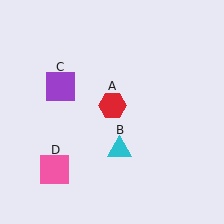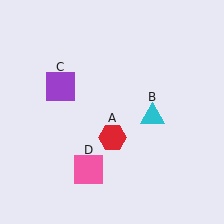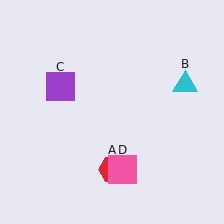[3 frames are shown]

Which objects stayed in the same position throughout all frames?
Purple square (object C) remained stationary.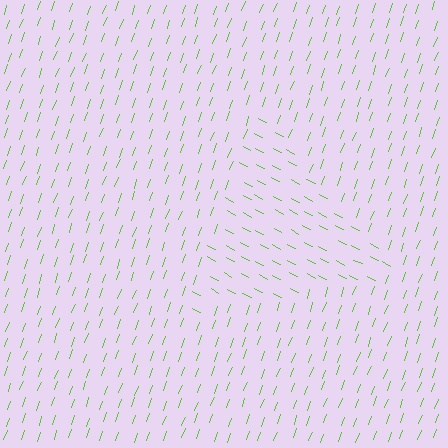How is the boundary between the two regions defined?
The boundary is defined purely by a change in line orientation (approximately 81 degrees difference). All lines are the same color and thickness.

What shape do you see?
I see a triangle.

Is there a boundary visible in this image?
Yes, there is a texture boundary formed by a change in line orientation.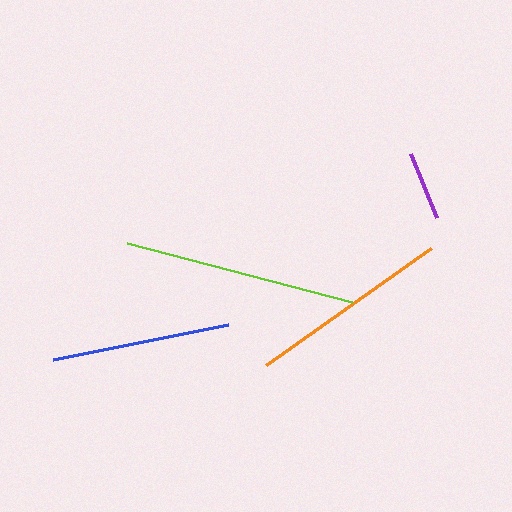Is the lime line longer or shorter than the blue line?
The lime line is longer than the blue line.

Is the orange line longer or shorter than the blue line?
The orange line is longer than the blue line.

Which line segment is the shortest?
The purple line is the shortest at approximately 69 pixels.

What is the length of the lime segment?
The lime segment is approximately 233 pixels long.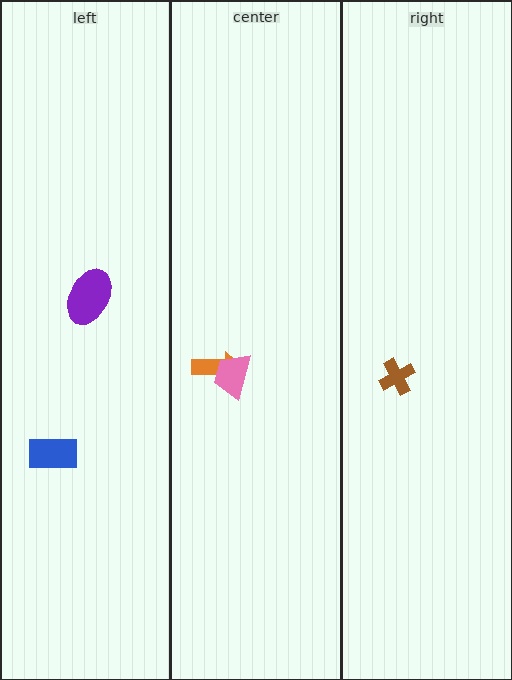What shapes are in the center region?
The orange arrow, the pink trapezoid.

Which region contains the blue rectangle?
The left region.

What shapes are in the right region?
The brown cross.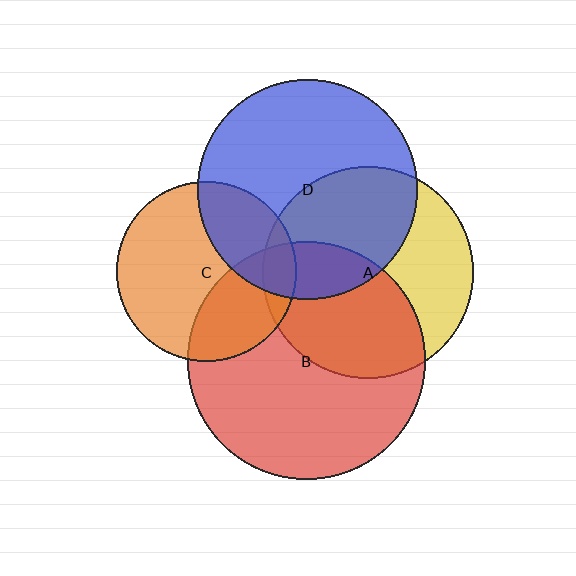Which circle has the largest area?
Circle B (red).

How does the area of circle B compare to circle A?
Approximately 1.3 times.